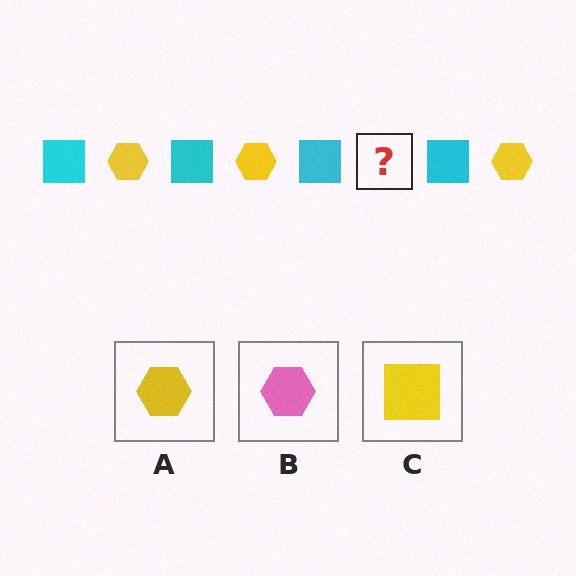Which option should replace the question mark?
Option A.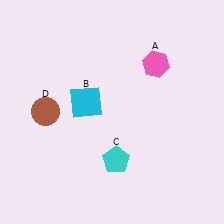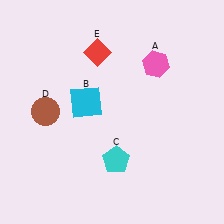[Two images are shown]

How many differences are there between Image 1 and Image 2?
There is 1 difference between the two images.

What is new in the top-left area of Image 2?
A red diamond (E) was added in the top-left area of Image 2.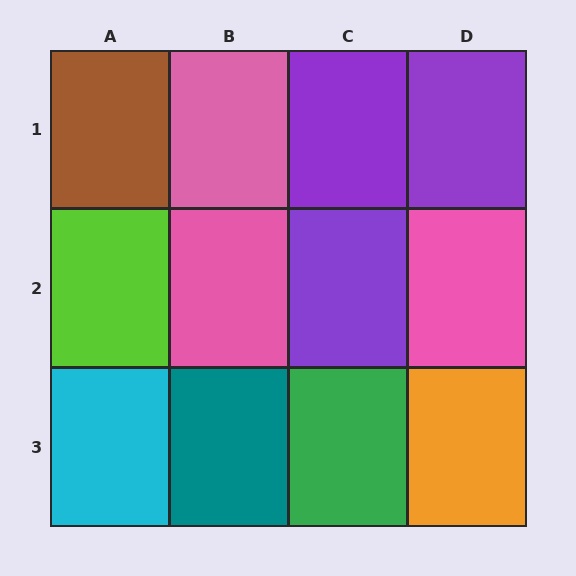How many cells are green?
1 cell is green.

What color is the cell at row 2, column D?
Pink.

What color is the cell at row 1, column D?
Purple.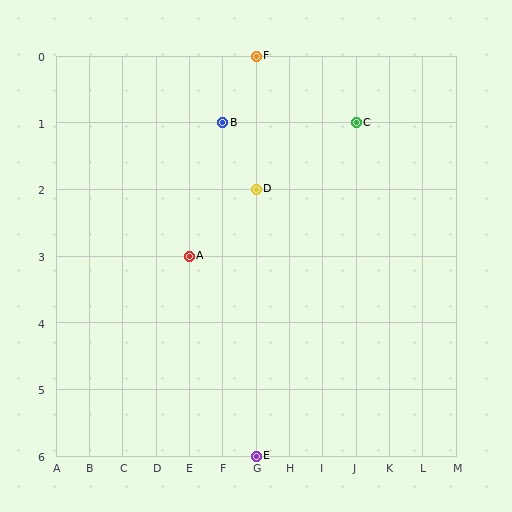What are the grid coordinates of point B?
Point B is at grid coordinates (F, 1).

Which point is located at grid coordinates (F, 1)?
Point B is at (F, 1).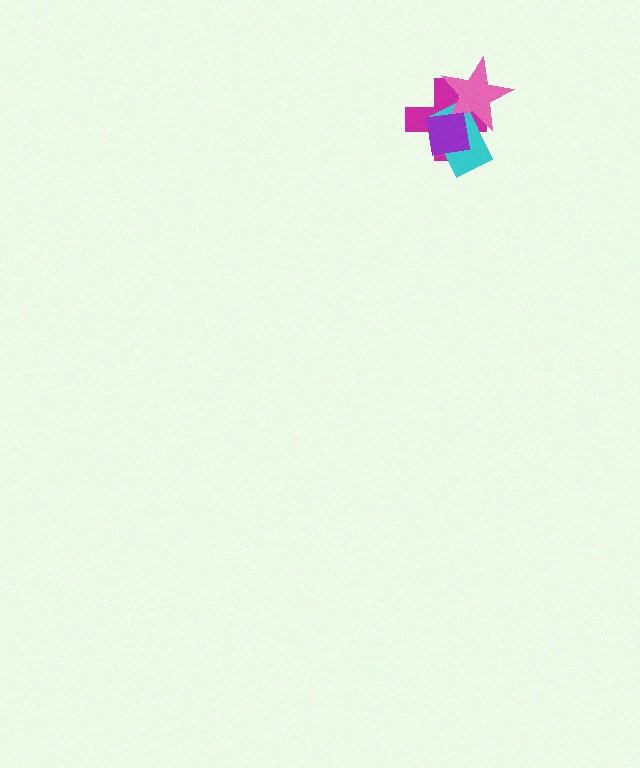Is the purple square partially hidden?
No, no other shape covers it.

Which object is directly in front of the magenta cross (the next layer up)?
The cyan rectangle is directly in front of the magenta cross.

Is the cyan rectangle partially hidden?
Yes, it is partially covered by another shape.